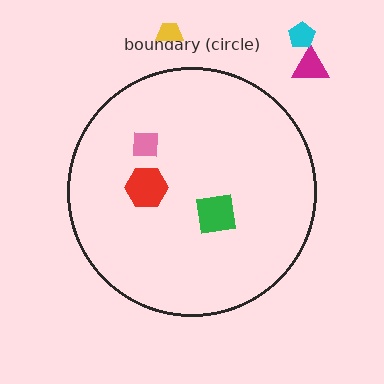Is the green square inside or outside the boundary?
Inside.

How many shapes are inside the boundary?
3 inside, 3 outside.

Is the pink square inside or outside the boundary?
Inside.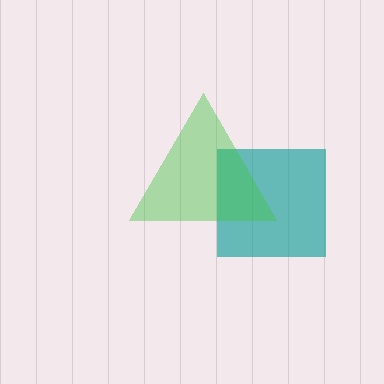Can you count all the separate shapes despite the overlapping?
Yes, there are 2 separate shapes.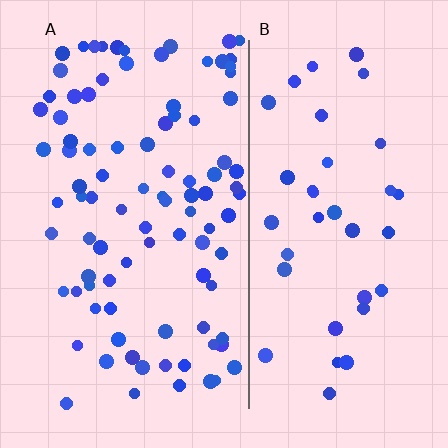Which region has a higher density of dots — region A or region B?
A (the left).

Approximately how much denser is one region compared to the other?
Approximately 2.5× — region A over region B.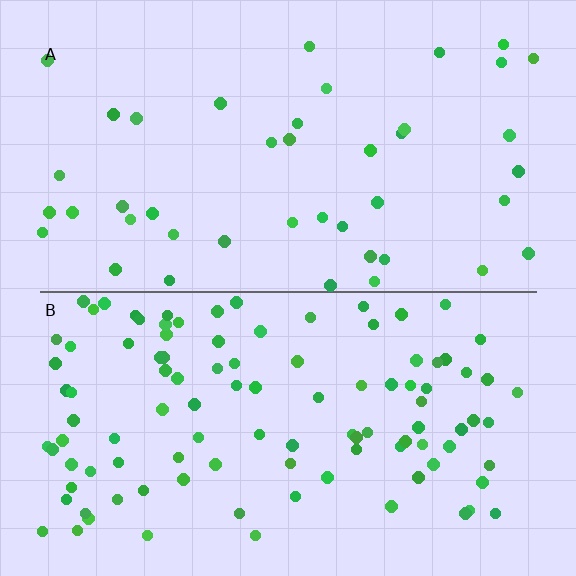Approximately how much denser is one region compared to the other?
Approximately 2.5× — region B over region A.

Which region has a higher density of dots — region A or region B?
B (the bottom).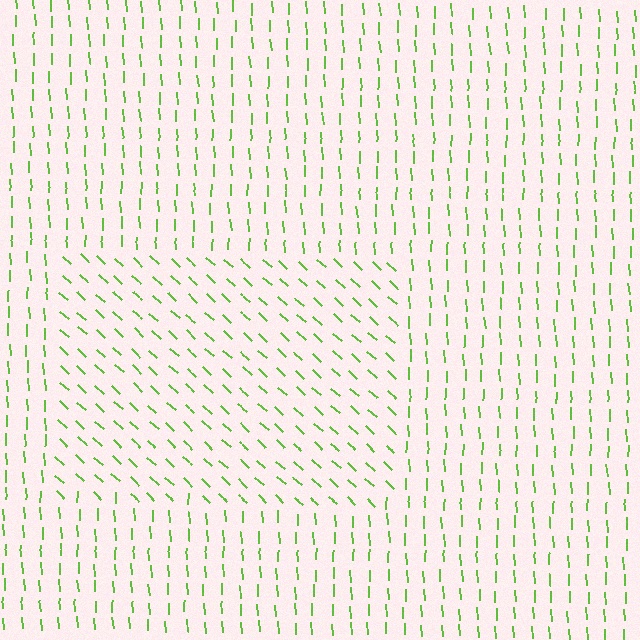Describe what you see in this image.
The image is filled with small lime line segments. A rectangle region in the image has lines oriented differently from the surrounding lines, creating a visible texture boundary.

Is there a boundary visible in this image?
Yes, there is a texture boundary formed by a change in line orientation.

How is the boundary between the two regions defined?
The boundary is defined purely by a change in line orientation (approximately 45 degrees difference). All lines are the same color and thickness.